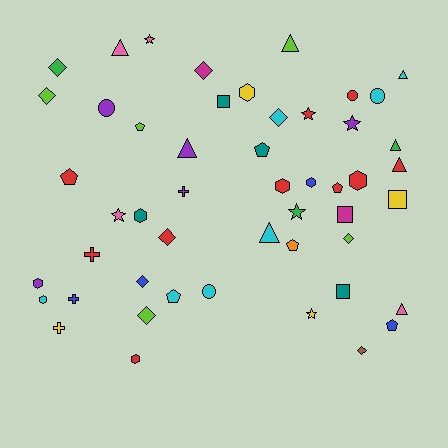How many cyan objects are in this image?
There are 7 cyan objects.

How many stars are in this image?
There are 6 stars.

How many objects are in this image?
There are 50 objects.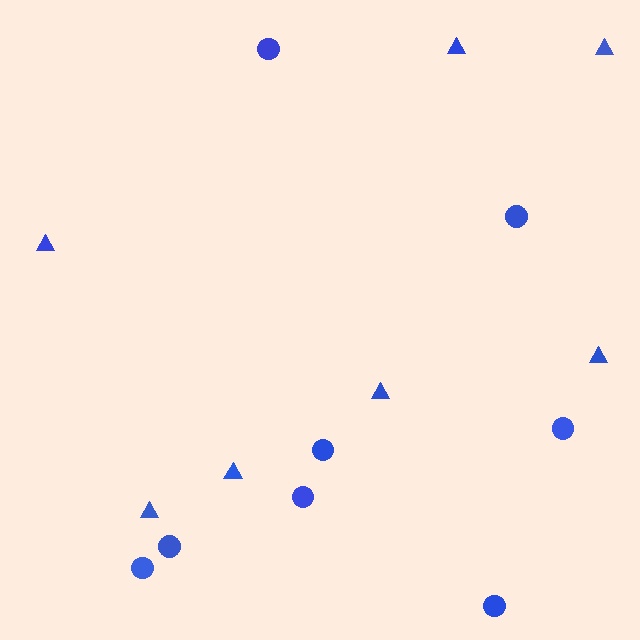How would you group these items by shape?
There are 2 groups: one group of triangles (7) and one group of circles (8).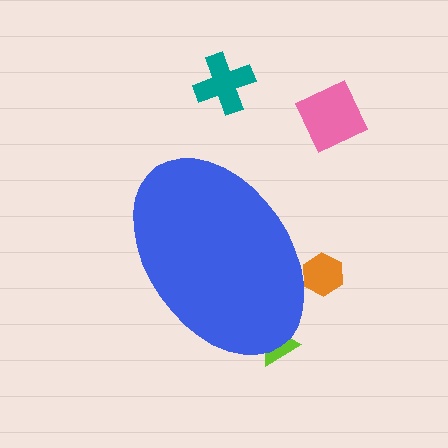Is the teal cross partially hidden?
No, the teal cross is fully visible.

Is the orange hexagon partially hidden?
Yes, the orange hexagon is partially hidden behind the blue ellipse.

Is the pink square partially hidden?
No, the pink square is fully visible.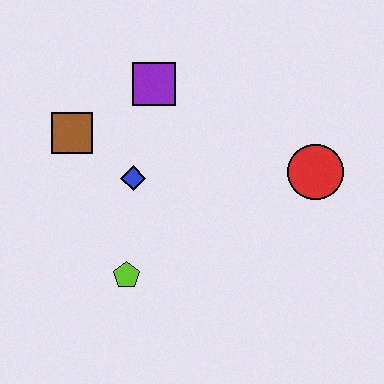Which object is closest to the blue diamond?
The brown square is closest to the blue diamond.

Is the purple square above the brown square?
Yes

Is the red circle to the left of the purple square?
No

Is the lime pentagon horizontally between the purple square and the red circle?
No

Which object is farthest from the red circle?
The brown square is farthest from the red circle.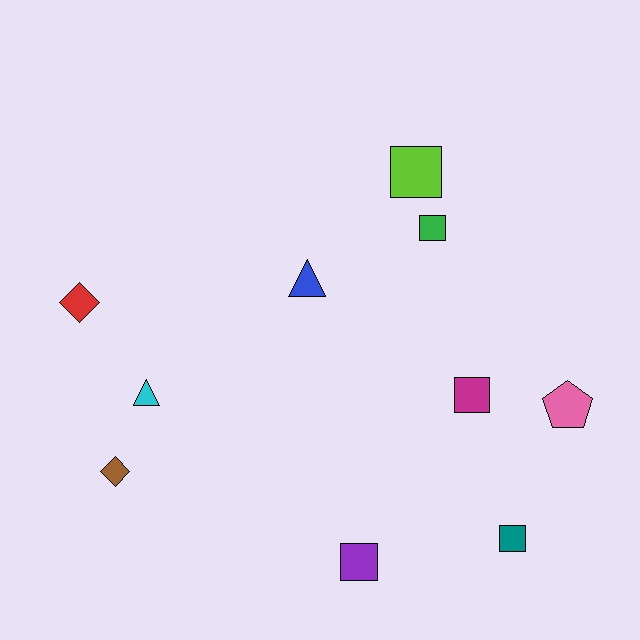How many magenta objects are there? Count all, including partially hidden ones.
There is 1 magenta object.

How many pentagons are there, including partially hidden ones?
There is 1 pentagon.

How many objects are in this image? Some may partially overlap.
There are 10 objects.